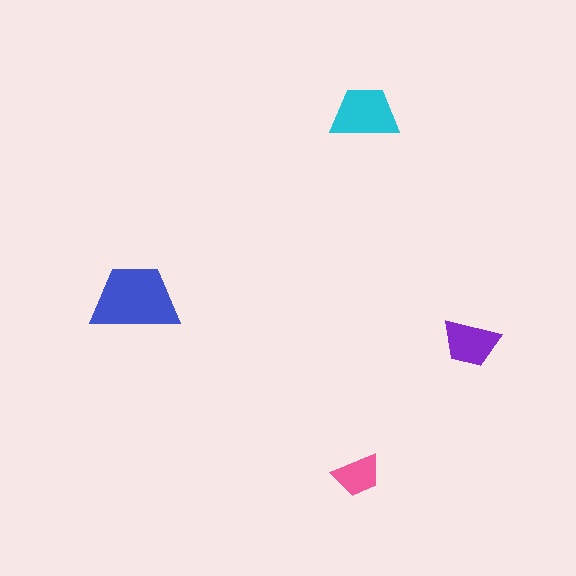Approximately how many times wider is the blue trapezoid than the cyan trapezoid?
About 1.5 times wider.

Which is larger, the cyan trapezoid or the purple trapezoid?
The cyan one.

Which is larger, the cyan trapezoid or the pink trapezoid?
The cyan one.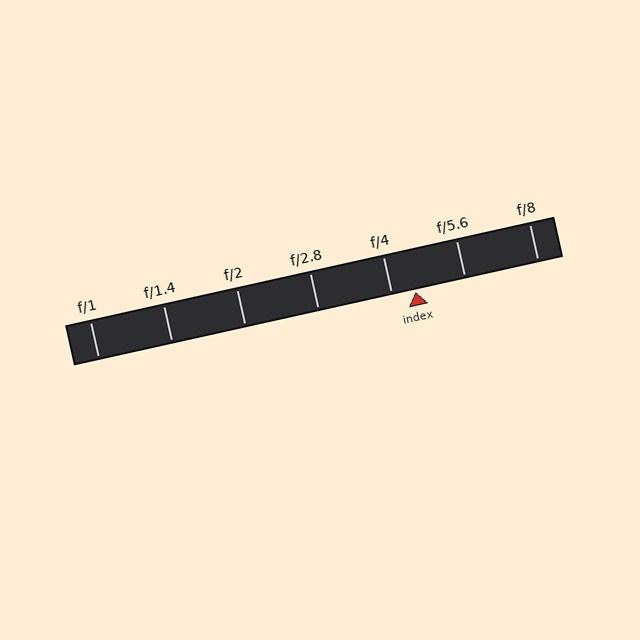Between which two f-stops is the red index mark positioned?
The index mark is between f/4 and f/5.6.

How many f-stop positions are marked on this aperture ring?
There are 7 f-stop positions marked.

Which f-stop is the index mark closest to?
The index mark is closest to f/4.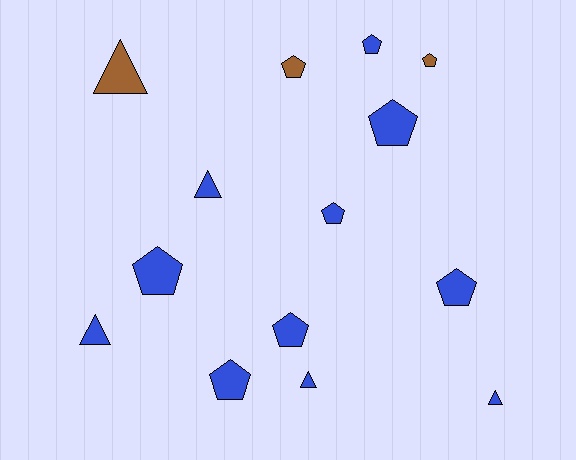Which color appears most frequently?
Blue, with 11 objects.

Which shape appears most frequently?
Pentagon, with 9 objects.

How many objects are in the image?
There are 14 objects.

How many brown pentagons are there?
There are 2 brown pentagons.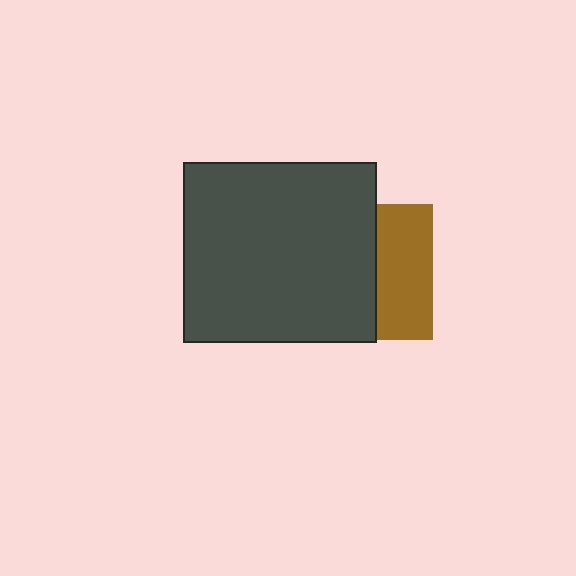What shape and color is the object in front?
The object in front is a dark gray rectangle.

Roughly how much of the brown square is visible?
A small part of it is visible (roughly 41%).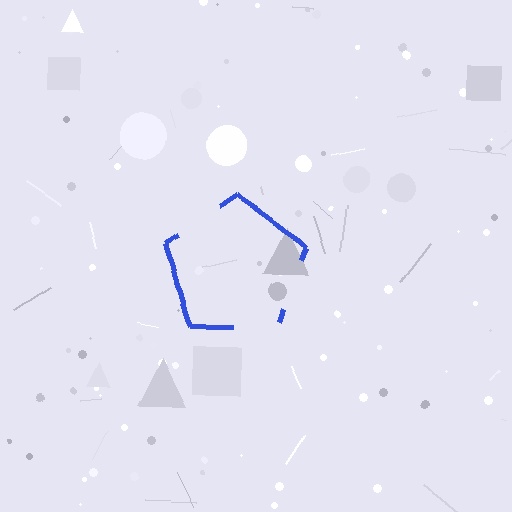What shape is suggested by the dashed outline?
The dashed outline suggests a pentagon.